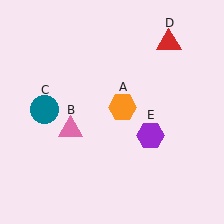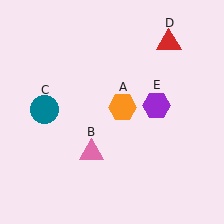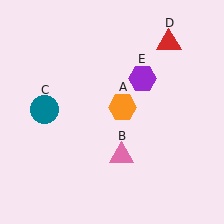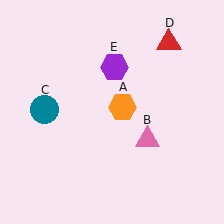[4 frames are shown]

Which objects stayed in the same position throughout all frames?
Orange hexagon (object A) and teal circle (object C) and red triangle (object D) remained stationary.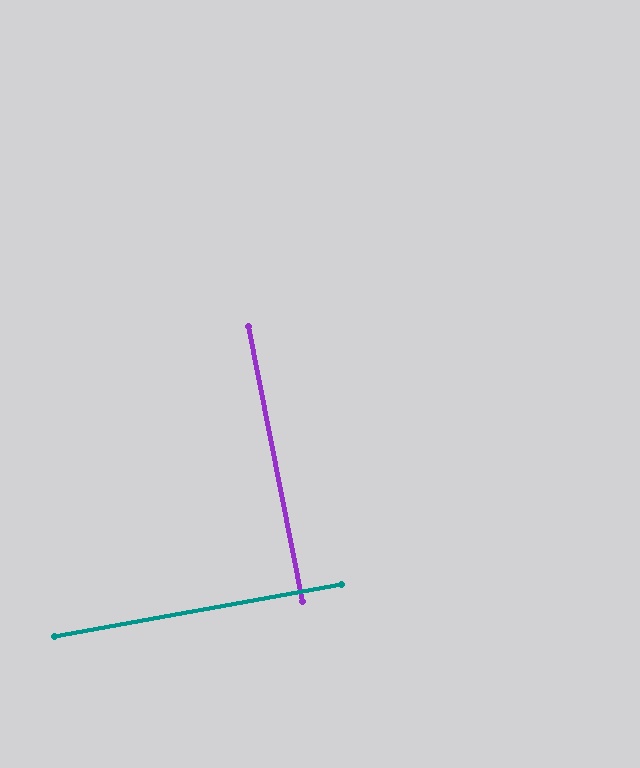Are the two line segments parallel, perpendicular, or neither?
Perpendicular — they meet at approximately 89°.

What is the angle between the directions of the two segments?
Approximately 89 degrees.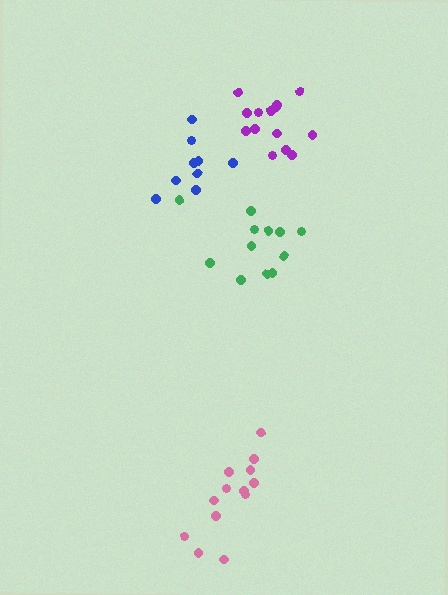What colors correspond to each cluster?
The clusters are colored: pink, green, purple, blue.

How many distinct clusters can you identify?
There are 4 distinct clusters.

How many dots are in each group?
Group 1: 13 dots, Group 2: 12 dots, Group 3: 14 dots, Group 4: 9 dots (48 total).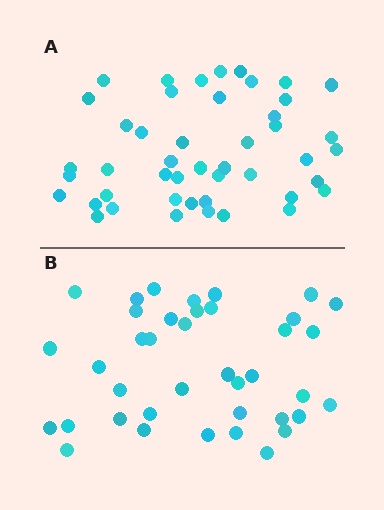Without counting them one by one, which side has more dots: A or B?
Region A (the top region) has more dots.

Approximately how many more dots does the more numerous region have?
Region A has roughly 8 or so more dots than region B.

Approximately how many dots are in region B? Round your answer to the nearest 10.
About 40 dots. (The exact count is 39, which rounds to 40.)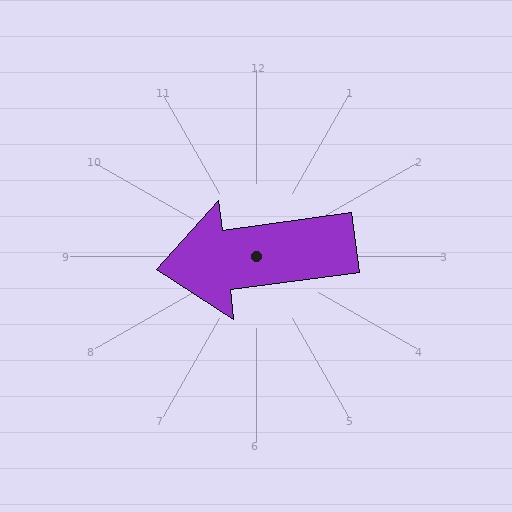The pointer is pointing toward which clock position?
Roughly 9 o'clock.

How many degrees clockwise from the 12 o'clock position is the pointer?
Approximately 262 degrees.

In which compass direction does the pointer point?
West.